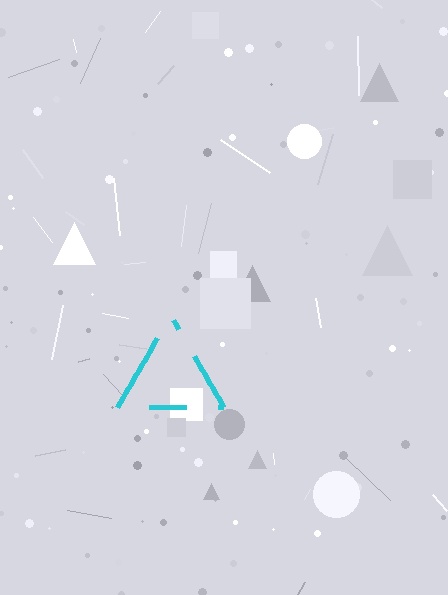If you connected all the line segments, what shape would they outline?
They would outline a triangle.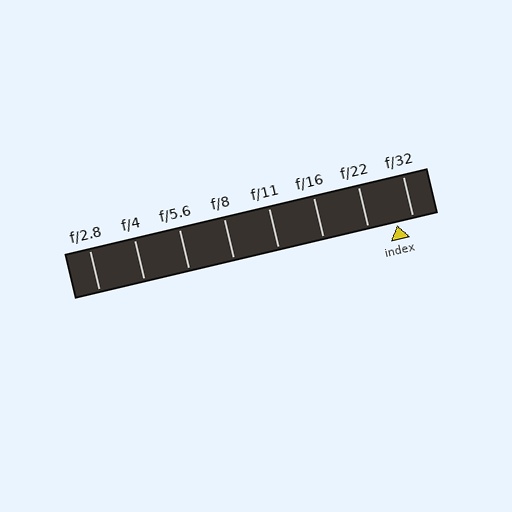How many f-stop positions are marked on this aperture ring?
There are 8 f-stop positions marked.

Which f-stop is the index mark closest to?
The index mark is closest to f/32.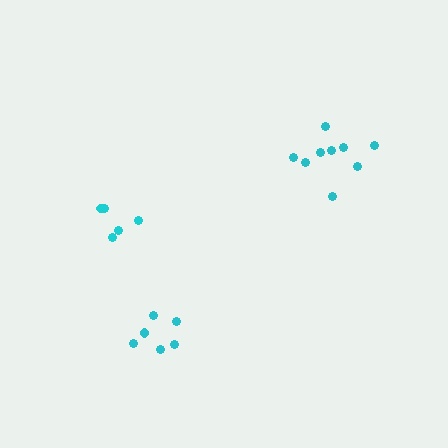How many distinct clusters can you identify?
There are 3 distinct clusters.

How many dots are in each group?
Group 1: 6 dots, Group 2: 9 dots, Group 3: 5 dots (20 total).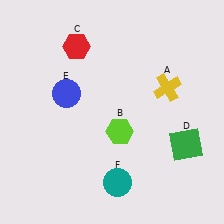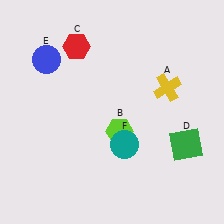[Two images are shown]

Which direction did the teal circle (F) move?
The teal circle (F) moved up.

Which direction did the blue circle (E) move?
The blue circle (E) moved up.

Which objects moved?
The objects that moved are: the blue circle (E), the teal circle (F).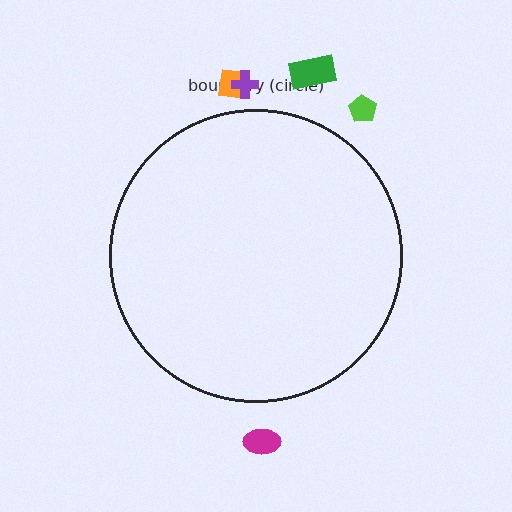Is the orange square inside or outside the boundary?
Outside.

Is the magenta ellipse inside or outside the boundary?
Outside.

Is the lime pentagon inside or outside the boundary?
Outside.